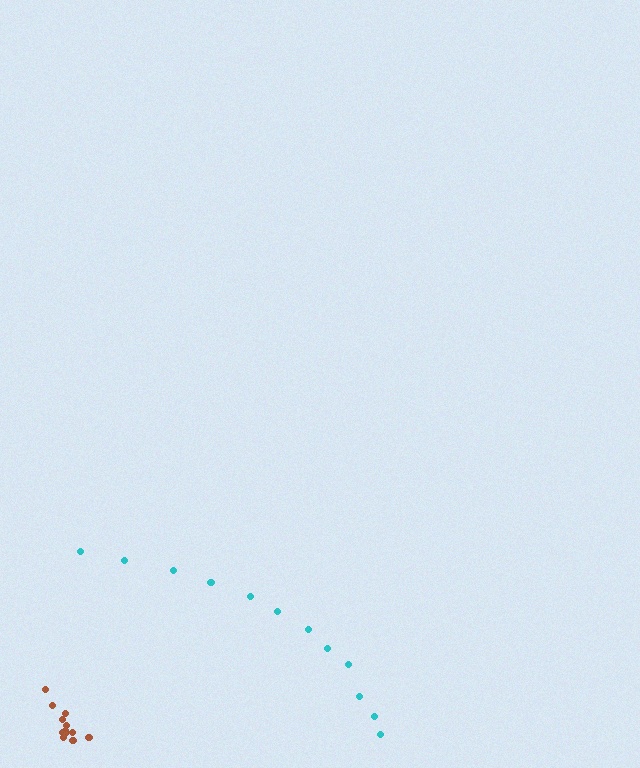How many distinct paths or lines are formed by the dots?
There are 2 distinct paths.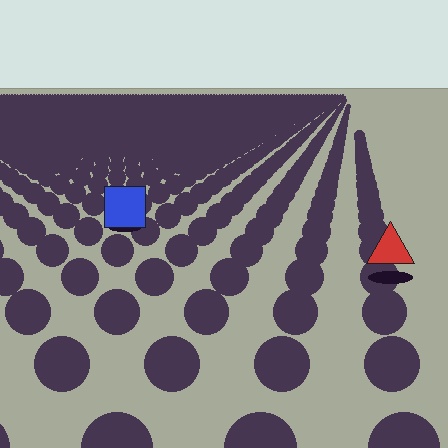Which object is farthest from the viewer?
The blue square is farthest from the viewer. It appears smaller and the ground texture around it is denser.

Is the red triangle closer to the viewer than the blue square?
Yes. The red triangle is closer — you can tell from the texture gradient: the ground texture is coarser near it.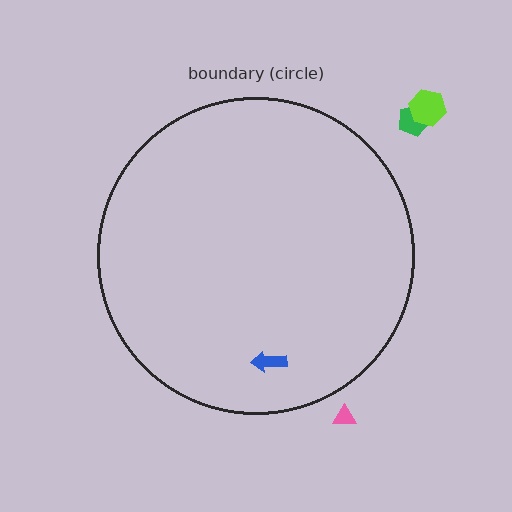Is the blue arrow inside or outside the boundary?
Inside.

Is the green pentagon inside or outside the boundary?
Outside.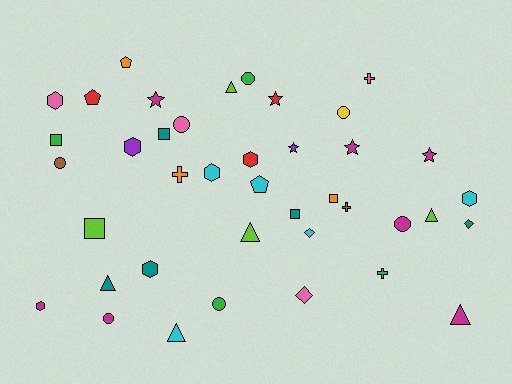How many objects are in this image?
There are 40 objects.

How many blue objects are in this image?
There are no blue objects.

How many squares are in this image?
There are 5 squares.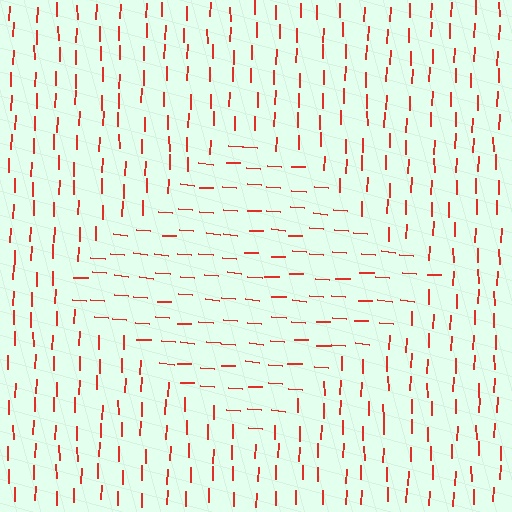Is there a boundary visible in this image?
Yes, there is a texture boundary formed by a change in line orientation.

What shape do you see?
I see a diamond.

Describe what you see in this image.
The image is filled with small red line segments. A diamond region in the image has lines oriented differently from the surrounding lines, creating a visible texture boundary.